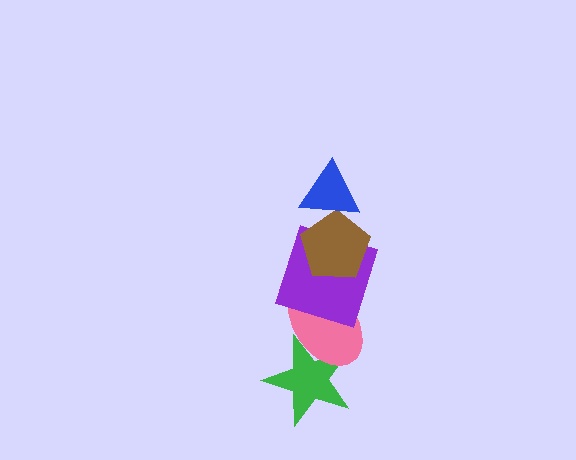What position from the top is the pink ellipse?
The pink ellipse is 4th from the top.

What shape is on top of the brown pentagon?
The blue triangle is on top of the brown pentagon.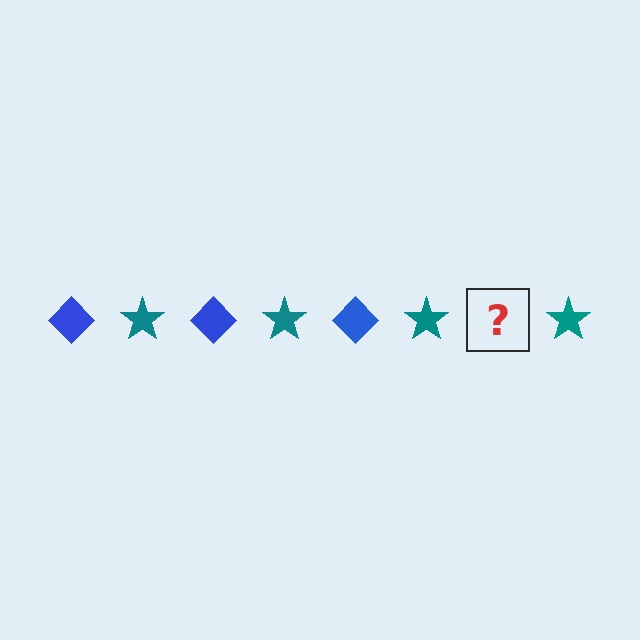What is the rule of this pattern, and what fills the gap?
The rule is that the pattern alternates between blue diamond and teal star. The gap should be filled with a blue diamond.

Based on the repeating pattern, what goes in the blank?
The blank should be a blue diamond.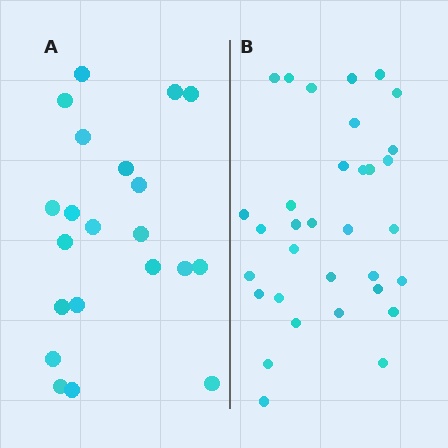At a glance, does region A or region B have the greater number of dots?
Region B (the right region) has more dots.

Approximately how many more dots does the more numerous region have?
Region B has roughly 12 or so more dots than region A.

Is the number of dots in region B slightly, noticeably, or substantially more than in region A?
Region B has substantially more. The ratio is roughly 1.6 to 1.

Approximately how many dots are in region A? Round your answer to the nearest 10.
About 20 dots. (The exact count is 21, which rounds to 20.)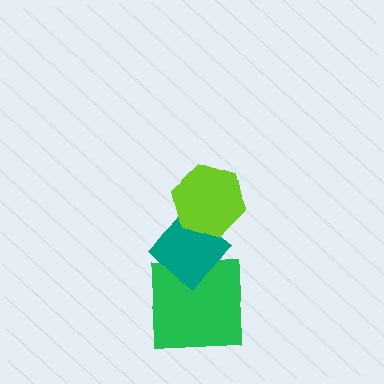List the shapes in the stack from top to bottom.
From top to bottom: the lime hexagon, the teal diamond, the green square.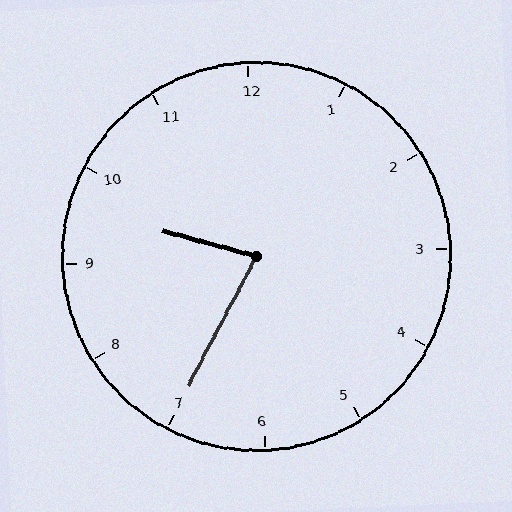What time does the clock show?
9:35.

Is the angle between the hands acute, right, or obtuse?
It is acute.